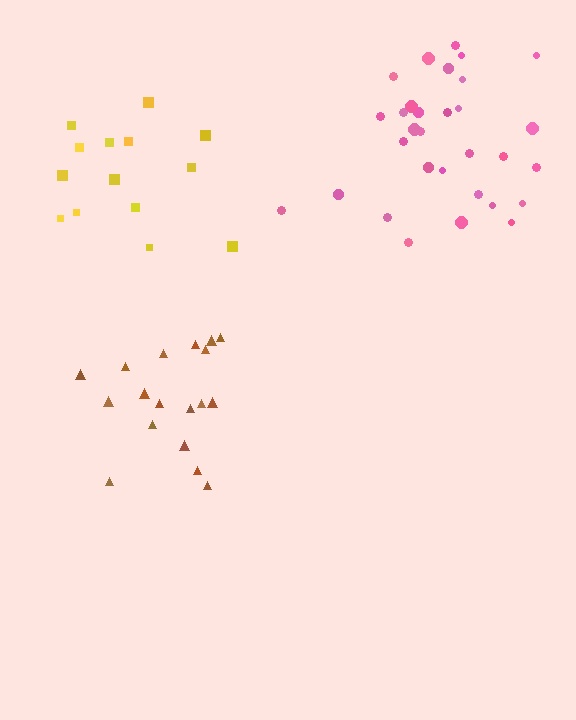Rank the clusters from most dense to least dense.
brown, pink, yellow.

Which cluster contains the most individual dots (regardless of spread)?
Pink (31).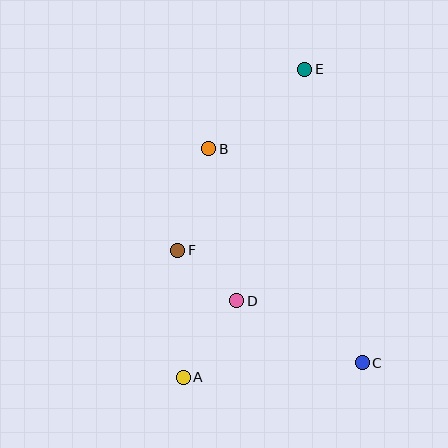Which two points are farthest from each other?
Points A and E are farthest from each other.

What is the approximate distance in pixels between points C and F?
The distance between C and F is approximately 216 pixels.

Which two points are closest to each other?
Points D and F are closest to each other.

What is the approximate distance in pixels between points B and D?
The distance between B and D is approximately 155 pixels.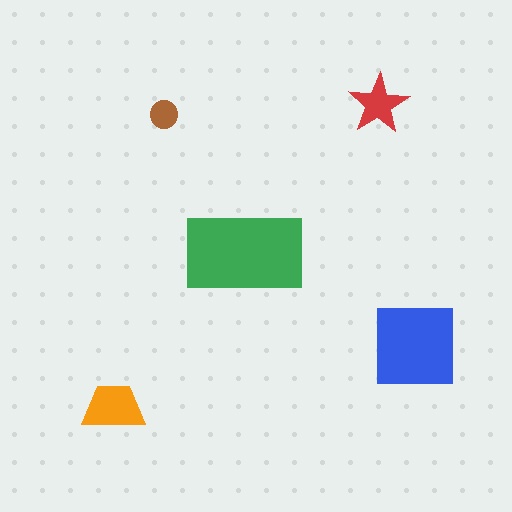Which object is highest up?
The red star is topmost.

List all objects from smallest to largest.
The brown circle, the red star, the orange trapezoid, the blue square, the green rectangle.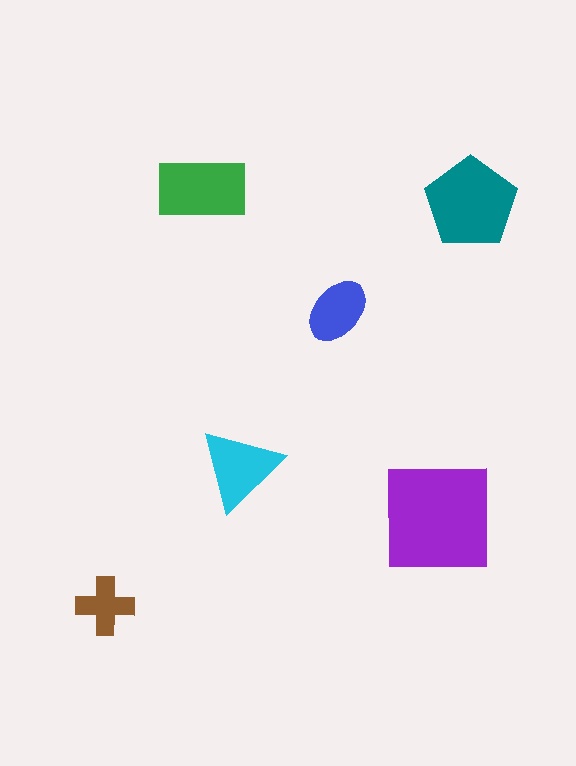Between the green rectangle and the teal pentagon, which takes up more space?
The teal pentagon.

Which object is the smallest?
The brown cross.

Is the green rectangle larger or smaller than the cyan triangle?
Larger.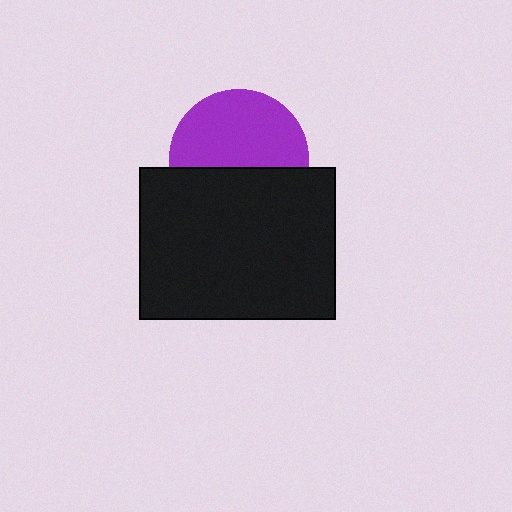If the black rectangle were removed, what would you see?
You would see the complete purple circle.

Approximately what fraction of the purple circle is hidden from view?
Roughly 42% of the purple circle is hidden behind the black rectangle.